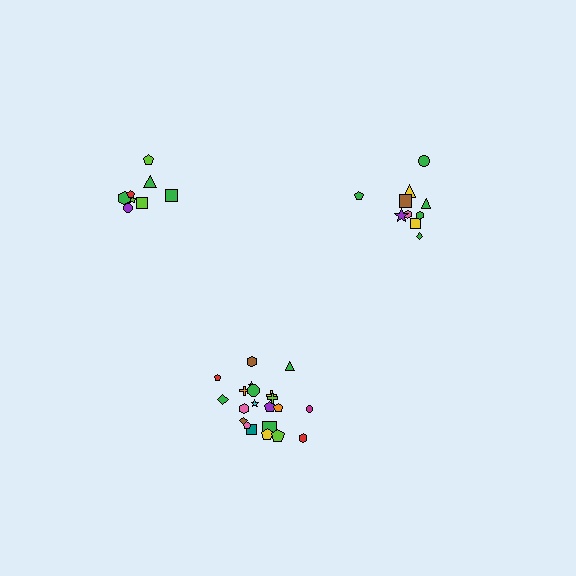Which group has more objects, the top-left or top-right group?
The top-right group.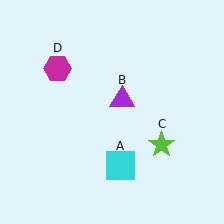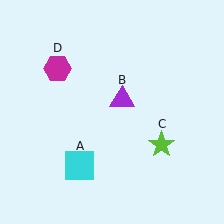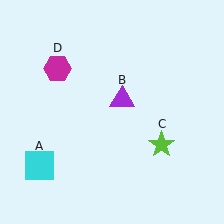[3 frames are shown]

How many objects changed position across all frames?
1 object changed position: cyan square (object A).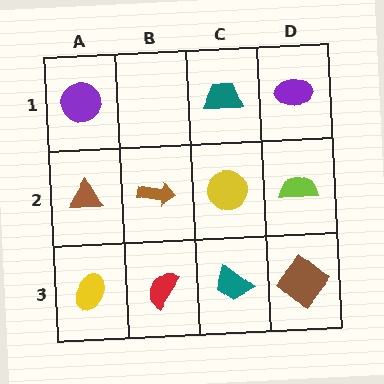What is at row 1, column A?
A purple circle.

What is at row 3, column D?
A brown diamond.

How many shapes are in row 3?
4 shapes.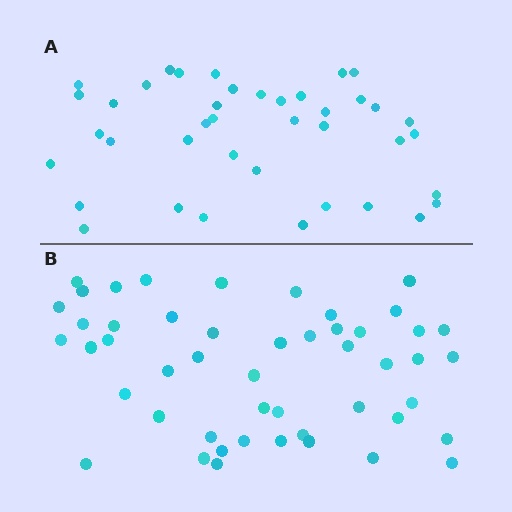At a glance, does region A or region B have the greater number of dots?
Region B (the bottom region) has more dots.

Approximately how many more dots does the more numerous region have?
Region B has roughly 8 or so more dots than region A.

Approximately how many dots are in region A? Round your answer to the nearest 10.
About 40 dots.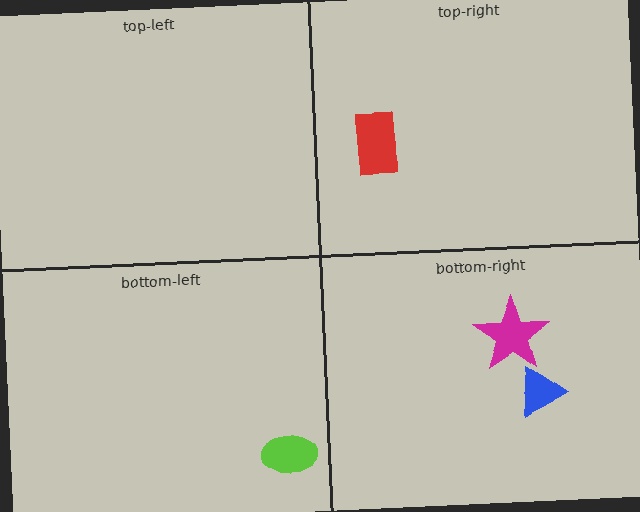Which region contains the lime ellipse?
The bottom-left region.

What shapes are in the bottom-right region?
The magenta star, the blue triangle.